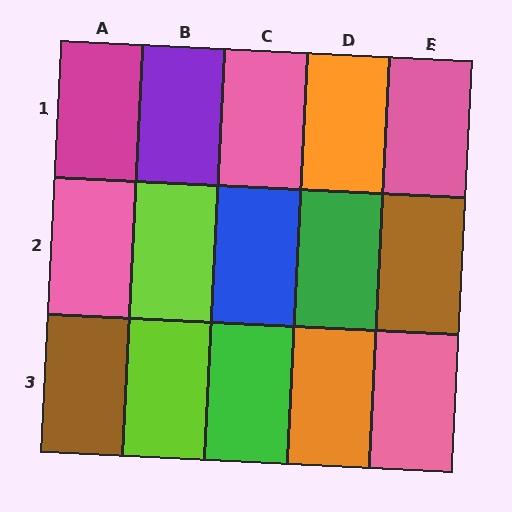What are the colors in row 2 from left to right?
Pink, lime, blue, green, brown.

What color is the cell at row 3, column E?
Pink.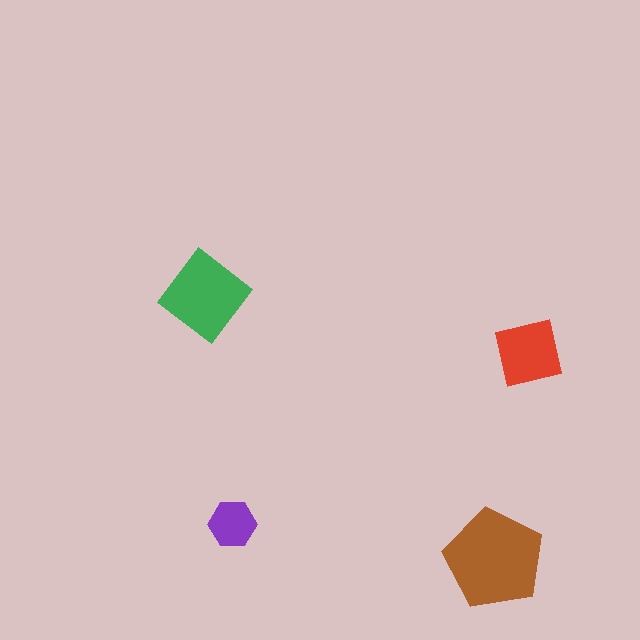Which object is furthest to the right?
The red square is rightmost.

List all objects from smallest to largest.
The purple hexagon, the red square, the green diamond, the brown pentagon.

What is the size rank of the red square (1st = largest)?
3rd.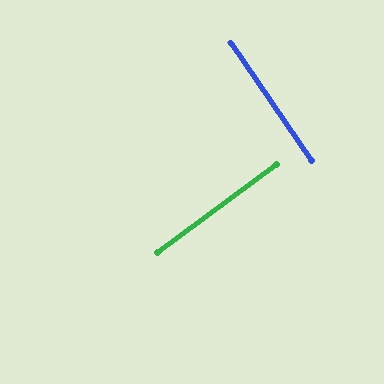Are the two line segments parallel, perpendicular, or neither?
Perpendicular — they meet at approximately 88°.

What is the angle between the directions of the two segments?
Approximately 88 degrees.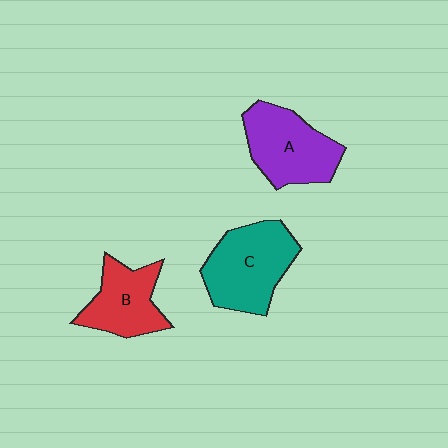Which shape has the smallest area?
Shape B (red).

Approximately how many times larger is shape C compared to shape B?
Approximately 1.3 times.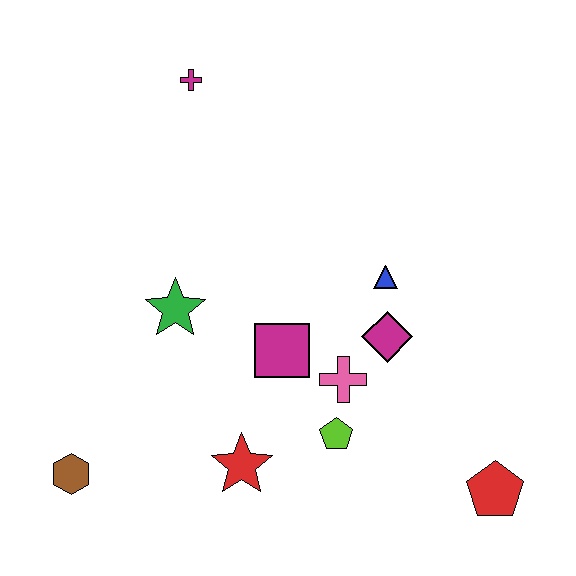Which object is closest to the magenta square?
The pink cross is closest to the magenta square.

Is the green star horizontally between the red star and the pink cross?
No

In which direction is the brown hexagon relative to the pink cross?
The brown hexagon is to the left of the pink cross.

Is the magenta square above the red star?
Yes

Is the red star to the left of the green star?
No